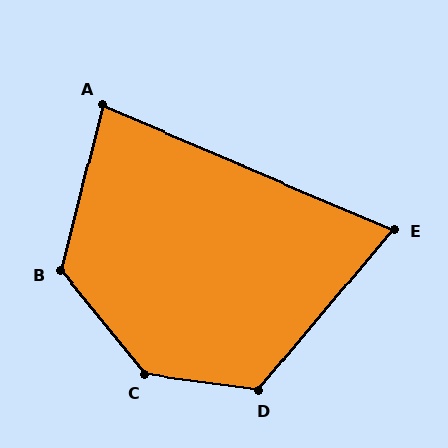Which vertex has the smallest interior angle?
E, at approximately 73 degrees.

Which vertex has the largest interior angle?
C, at approximately 137 degrees.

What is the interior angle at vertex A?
Approximately 81 degrees (acute).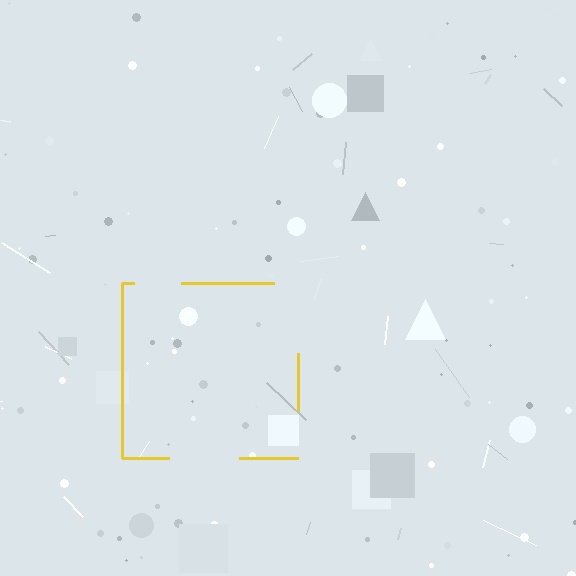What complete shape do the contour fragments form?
The contour fragments form a square.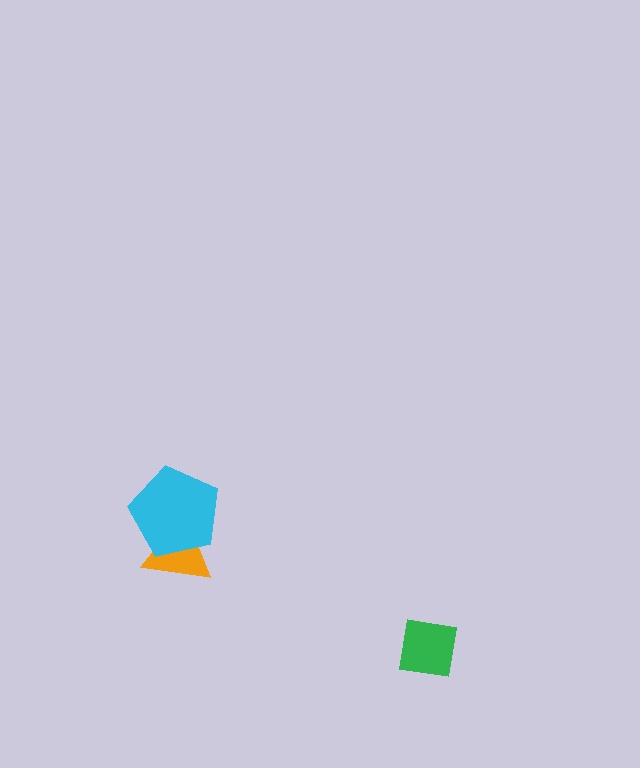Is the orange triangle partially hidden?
Yes, it is partially covered by another shape.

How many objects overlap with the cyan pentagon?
1 object overlaps with the cyan pentagon.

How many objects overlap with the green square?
0 objects overlap with the green square.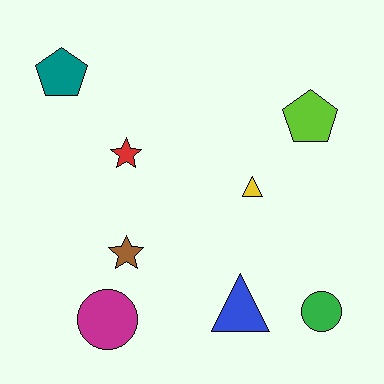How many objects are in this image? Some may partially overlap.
There are 8 objects.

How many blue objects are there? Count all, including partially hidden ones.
There is 1 blue object.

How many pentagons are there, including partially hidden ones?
There are 2 pentagons.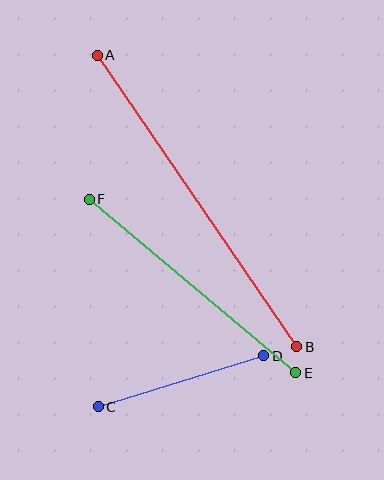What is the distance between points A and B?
The distance is approximately 353 pixels.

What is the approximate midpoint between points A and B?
The midpoint is at approximately (197, 201) pixels.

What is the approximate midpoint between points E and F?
The midpoint is at approximately (193, 286) pixels.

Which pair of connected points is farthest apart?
Points A and B are farthest apart.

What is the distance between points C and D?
The distance is approximately 174 pixels.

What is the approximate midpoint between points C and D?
The midpoint is at approximately (181, 381) pixels.